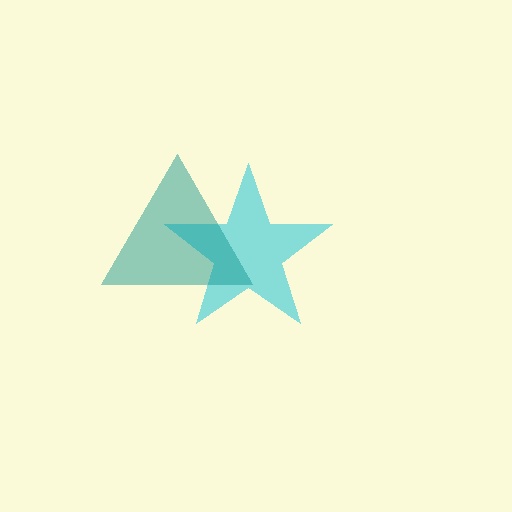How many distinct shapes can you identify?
There are 2 distinct shapes: a cyan star, a teal triangle.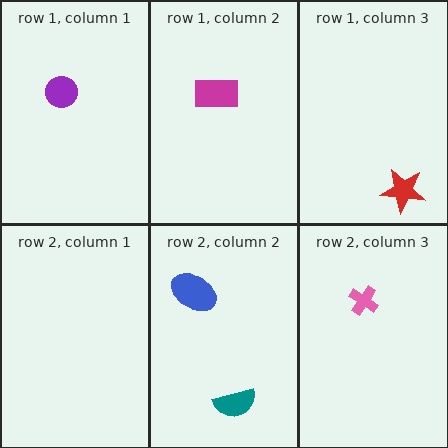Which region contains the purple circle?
The row 1, column 1 region.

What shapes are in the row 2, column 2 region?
The teal semicircle, the blue ellipse.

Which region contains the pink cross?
The row 2, column 3 region.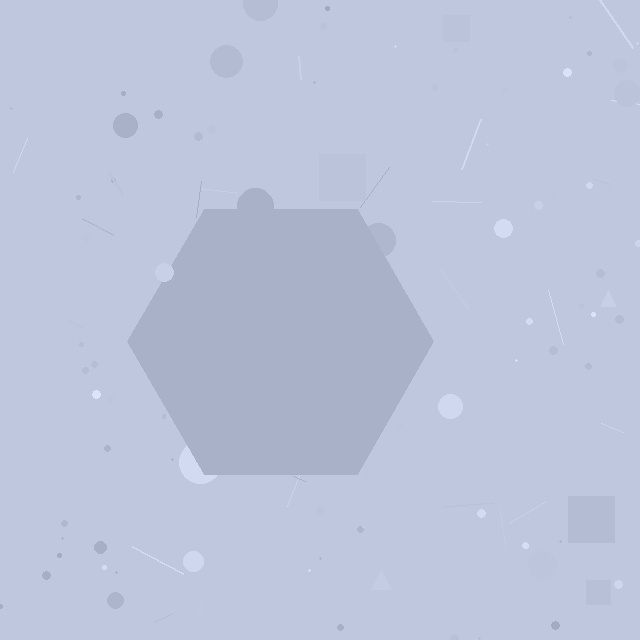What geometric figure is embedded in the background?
A hexagon is embedded in the background.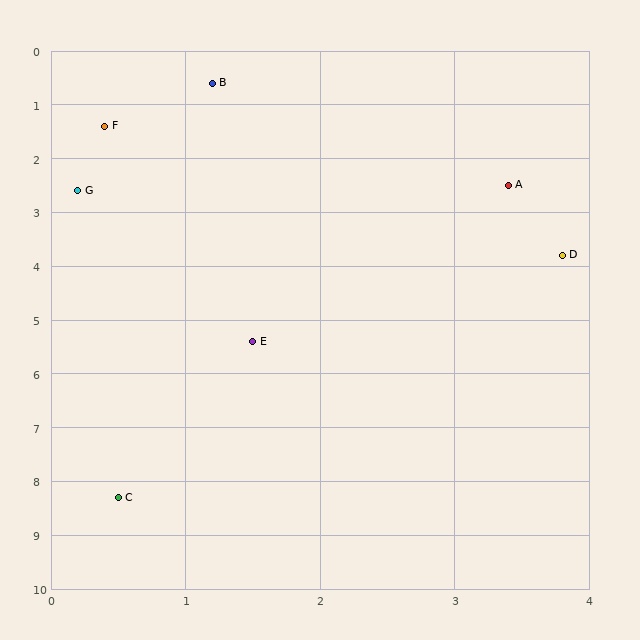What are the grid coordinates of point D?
Point D is at approximately (3.8, 3.8).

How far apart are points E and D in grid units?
Points E and D are about 2.8 grid units apart.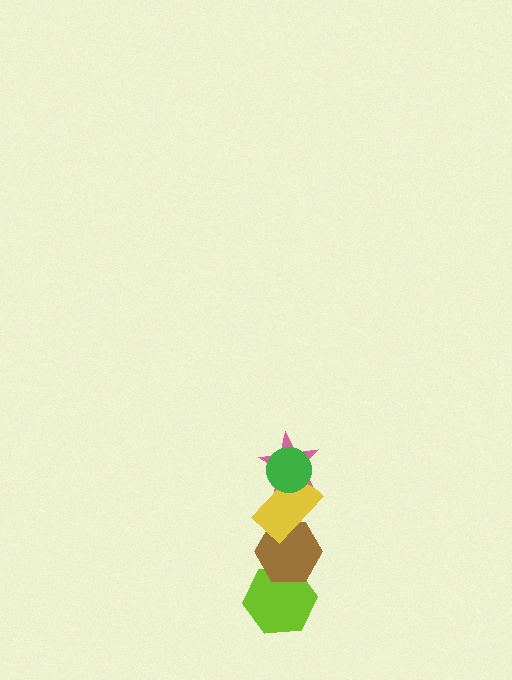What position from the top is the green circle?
The green circle is 1st from the top.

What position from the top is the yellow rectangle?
The yellow rectangle is 3rd from the top.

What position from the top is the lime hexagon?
The lime hexagon is 5th from the top.